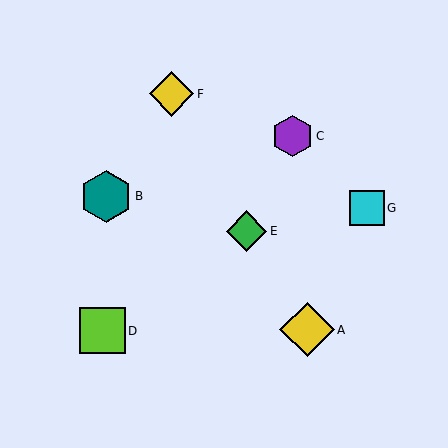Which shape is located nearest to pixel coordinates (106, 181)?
The teal hexagon (labeled B) at (106, 196) is nearest to that location.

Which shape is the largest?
The yellow diamond (labeled A) is the largest.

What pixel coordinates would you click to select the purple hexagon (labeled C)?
Click at (292, 136) to select the purple hexagon C.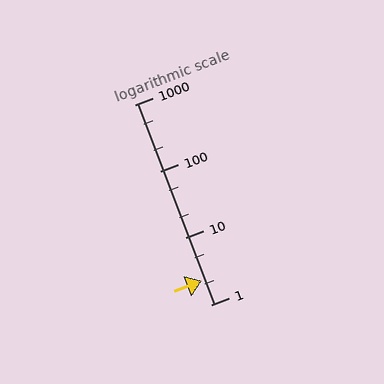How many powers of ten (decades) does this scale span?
The scale spans 3 decades, from 1 to 1000.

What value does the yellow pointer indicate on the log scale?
The pointer indicates approximately 2.3.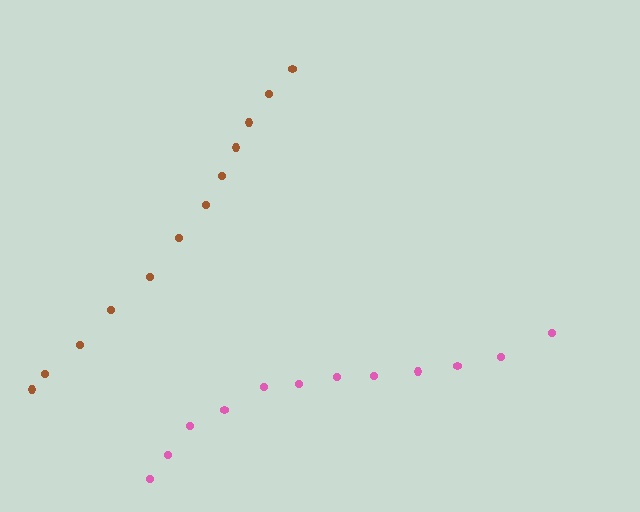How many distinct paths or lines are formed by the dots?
There are 2 distinct paths.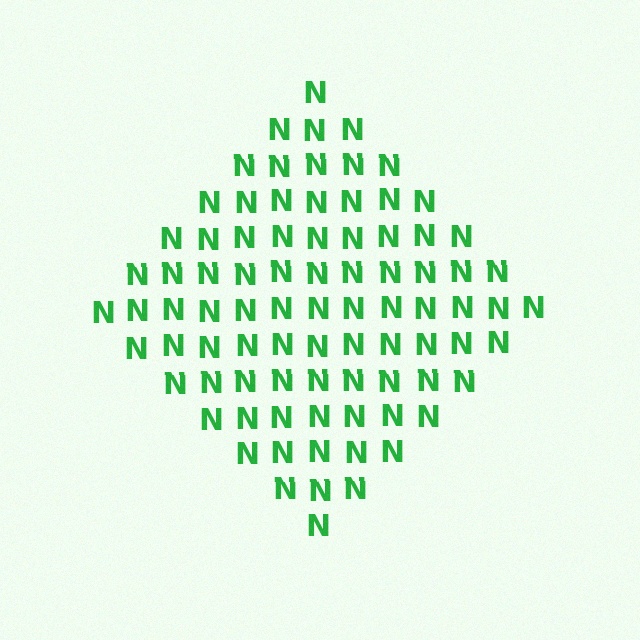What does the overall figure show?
The overall figure shows a diamond.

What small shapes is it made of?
It is made of small letter N's.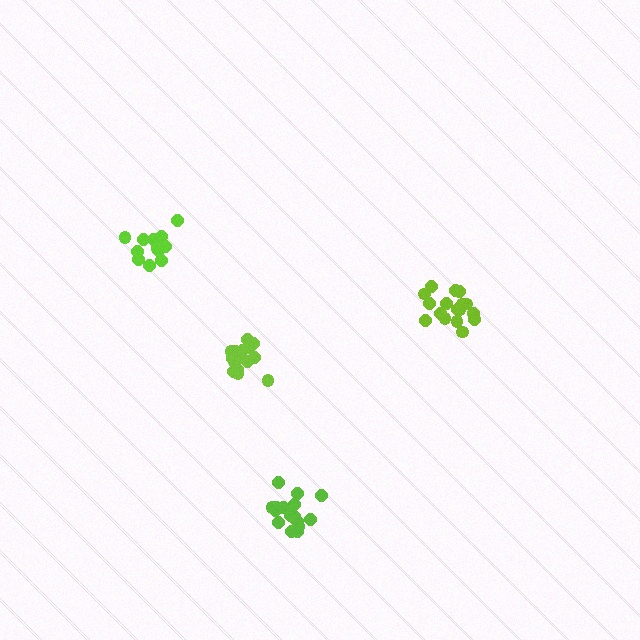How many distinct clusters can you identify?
There are 4 distinct clusters.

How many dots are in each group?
Group 1: 17 dots, Group 2: 14 dots, Group 3: 18 dots, Group 4: 15 dots (64 total).